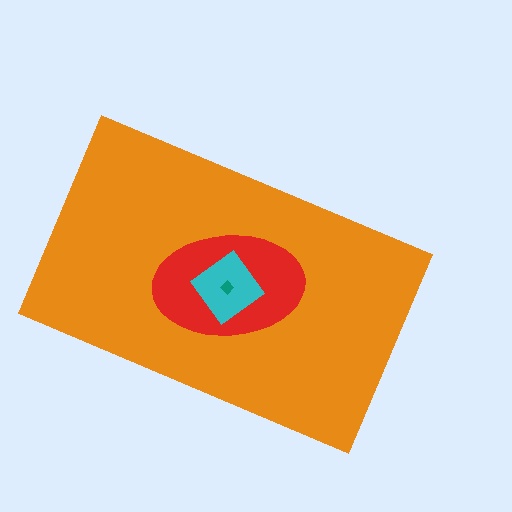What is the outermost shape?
The orange rectangle.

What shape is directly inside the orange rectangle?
The red ellipse.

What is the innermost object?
The teal diamond.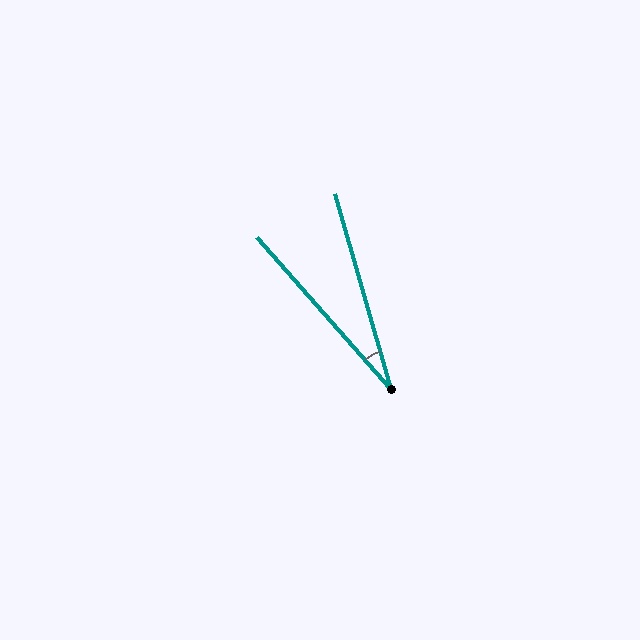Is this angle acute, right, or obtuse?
It is acute.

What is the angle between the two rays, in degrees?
Approximately 25 degrees.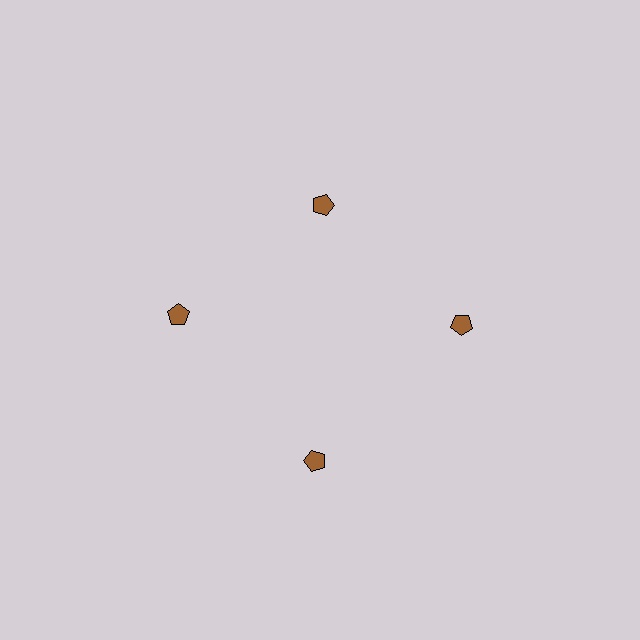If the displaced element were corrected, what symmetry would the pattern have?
It would have 4-fold rotational symmetry — the pattern would map onto itself every 90 degrees.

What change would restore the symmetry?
The symmetry would be restored by moving it outward, back onto the ring so that all 4 pentagons sit at equal angles and equal distance from the center.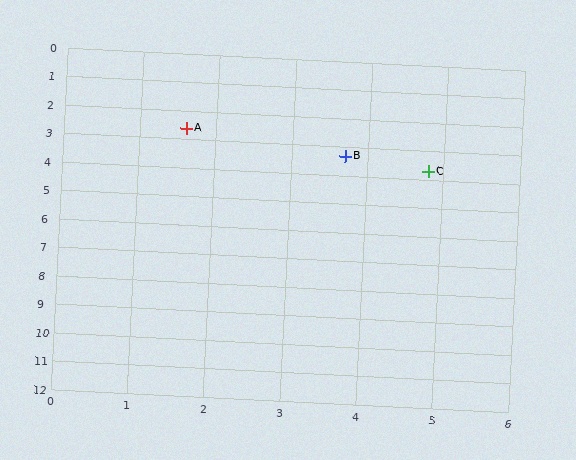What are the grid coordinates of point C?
Point C is at approximately (4.8, 3.7).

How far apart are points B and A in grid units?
Points B and A are about 2.2 grid units apart.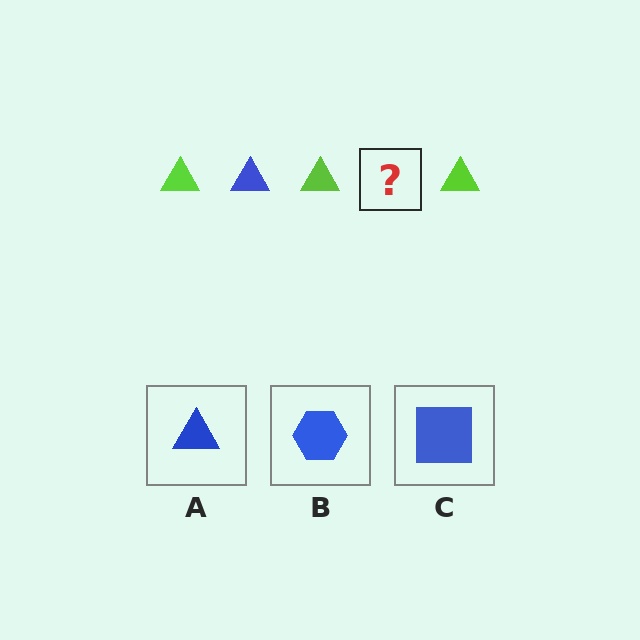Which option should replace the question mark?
Option A.